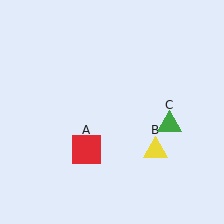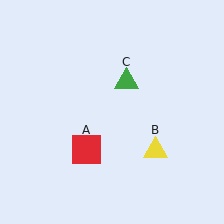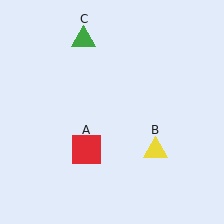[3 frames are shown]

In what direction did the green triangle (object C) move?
The green triangle (object C) moved up and to the left.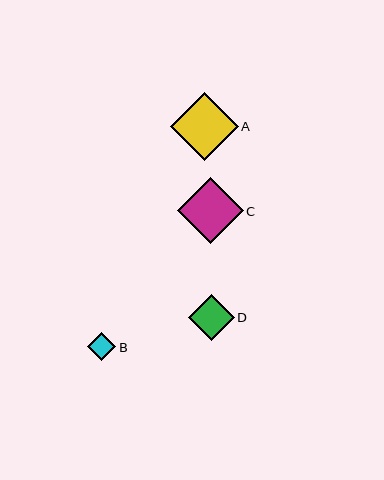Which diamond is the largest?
Diamond A is the largest with a size of approximately 68 pixels.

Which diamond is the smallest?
Diamond B is the smallest with a size of approximately 28 pixels.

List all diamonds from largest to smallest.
From largest to smallest: A, C, D, B.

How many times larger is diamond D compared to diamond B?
Diamond D is approximately 1.6 times the size of diamond B.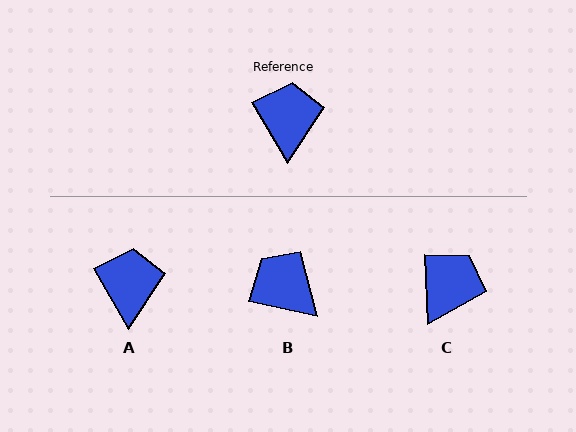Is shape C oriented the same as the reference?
No, it is off by about 27 degrees.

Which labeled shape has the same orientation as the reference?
A.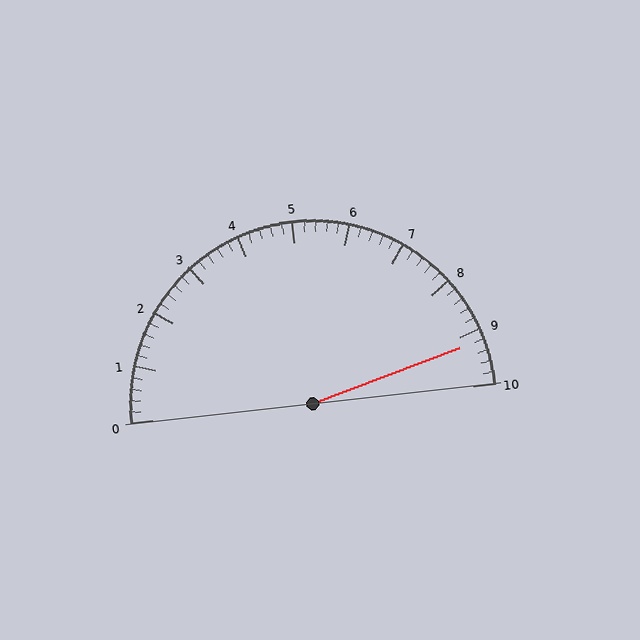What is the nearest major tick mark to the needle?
The nearest major tick mark is 9.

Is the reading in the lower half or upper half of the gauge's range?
The reading is in the upper half of the range (0 to 10).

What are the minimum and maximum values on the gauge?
The gauge ranges from 0 to 10.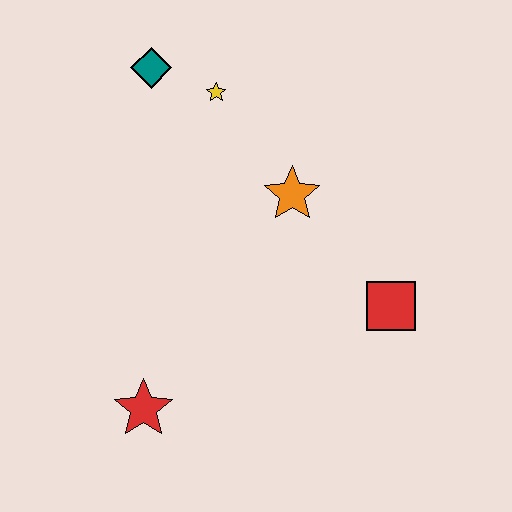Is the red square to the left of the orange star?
No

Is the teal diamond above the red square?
Yes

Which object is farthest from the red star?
The teal diamond is farthest from the red star.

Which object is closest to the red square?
The orange star is closest to the red square.